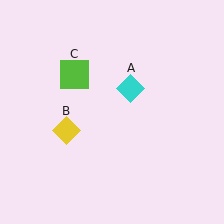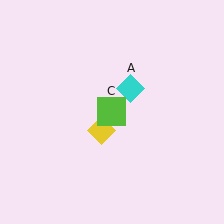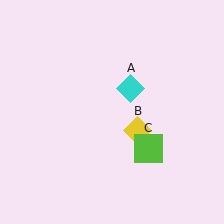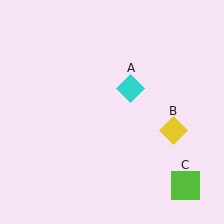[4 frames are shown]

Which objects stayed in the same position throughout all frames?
Cyan diamond (object A) remained stationary.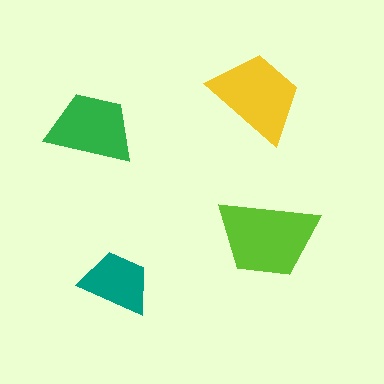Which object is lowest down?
The teal trapezoid is bottommost.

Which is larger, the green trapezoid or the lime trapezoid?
The lime one.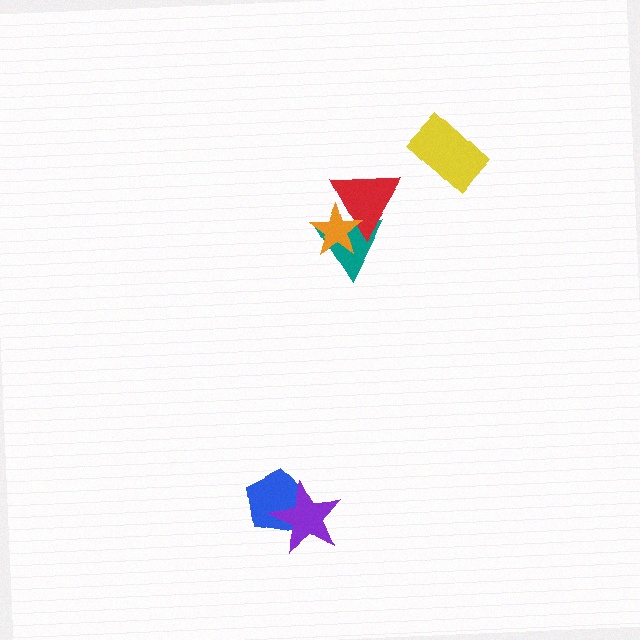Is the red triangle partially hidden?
Yes, it is partially covered by another shape.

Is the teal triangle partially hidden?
Yes, it is partially covered by another shape.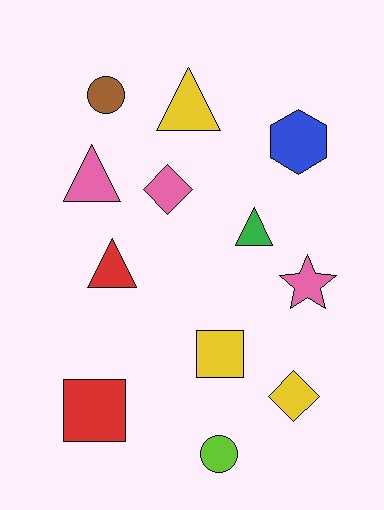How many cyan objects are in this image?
There are no cyan objects.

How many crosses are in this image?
There are no crosses.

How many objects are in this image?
There are 12 objects.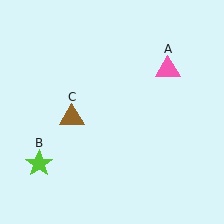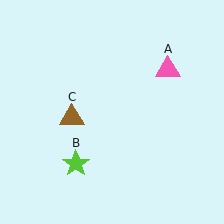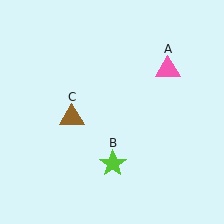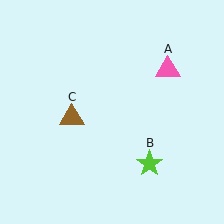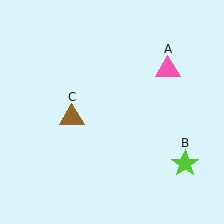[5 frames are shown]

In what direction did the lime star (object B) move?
The lime star (object B) moved right.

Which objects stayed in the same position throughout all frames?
Pink triangle (object A) and brown triangle (object C) remained stationary.